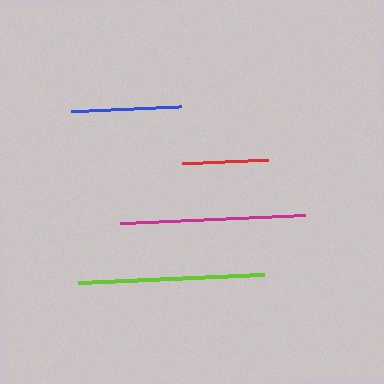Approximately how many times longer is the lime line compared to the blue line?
The lime line is approximately 1.7 times the length of the blue line.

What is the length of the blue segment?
The blue segment is approximately 111 pixels long.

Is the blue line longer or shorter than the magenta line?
The magenta line is longer than the blue line.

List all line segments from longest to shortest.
From longest to shortest: lime, magenta, blue, red.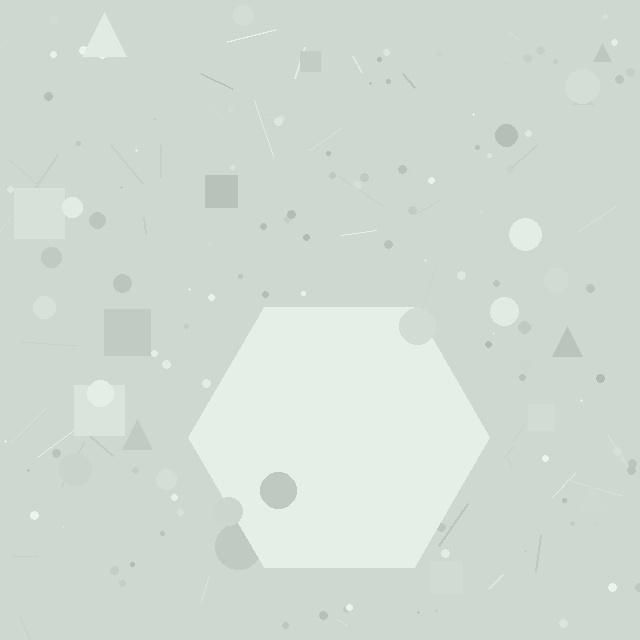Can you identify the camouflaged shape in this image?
The camouflaged shape is a hexagon.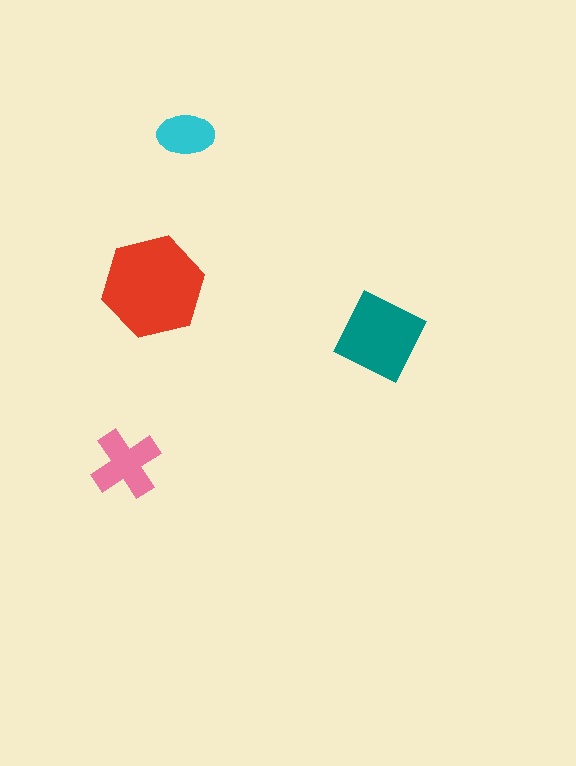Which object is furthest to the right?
The teal diamond is rightmost.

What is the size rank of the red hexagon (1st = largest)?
1st.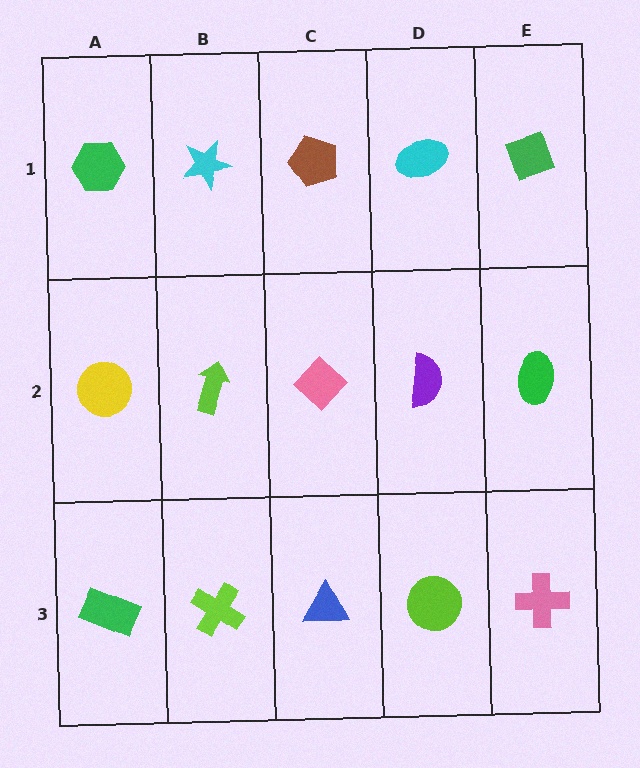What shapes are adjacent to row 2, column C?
A brown pentagon (row 1, column C), a blue triangle (row 3, column C), a lime arrow (row 2, column B), a purple semicircle (row 2, column D).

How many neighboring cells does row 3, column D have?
3.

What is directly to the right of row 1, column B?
A brown pentagon.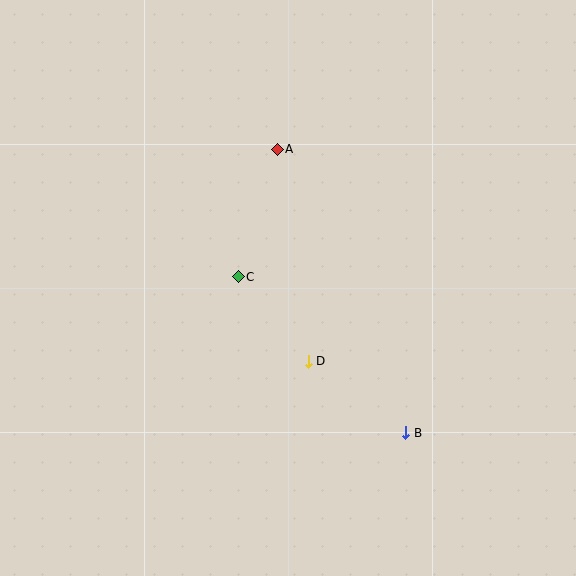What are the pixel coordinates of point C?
Point C is at (238, 277).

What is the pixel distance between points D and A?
The distance between D and A is 214 pixels.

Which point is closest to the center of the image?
Point C at (238, 277) is closest to the center.